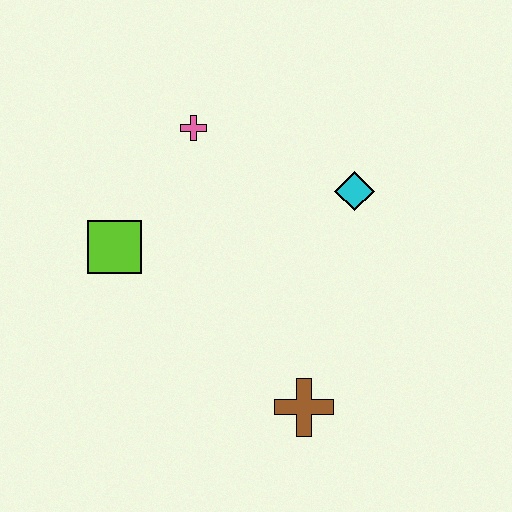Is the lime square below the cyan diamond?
Yes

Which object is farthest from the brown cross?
The pink cross is farthest from the brown cross.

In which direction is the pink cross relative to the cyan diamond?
The pink cross is to the left of the cyan diamond.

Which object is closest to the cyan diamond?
The pink cross is closest to the cyan diamond.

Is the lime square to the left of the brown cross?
Yes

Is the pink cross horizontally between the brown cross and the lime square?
Yes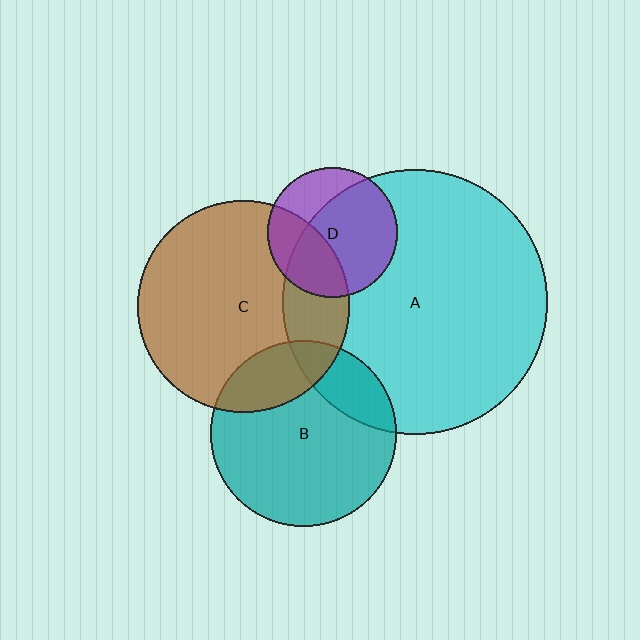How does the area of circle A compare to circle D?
Approximately 4.2 times.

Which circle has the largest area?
Circle A (cyan).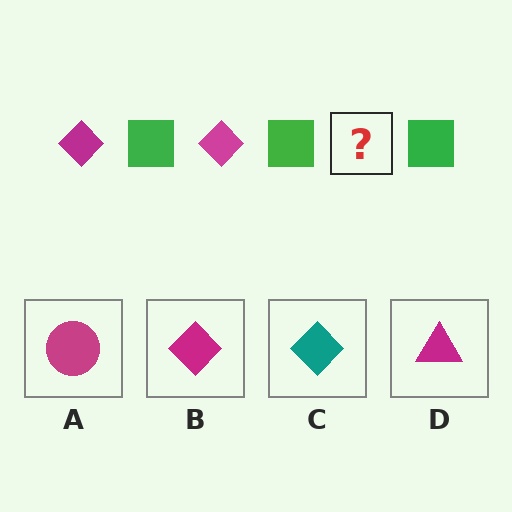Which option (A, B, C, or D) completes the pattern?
B.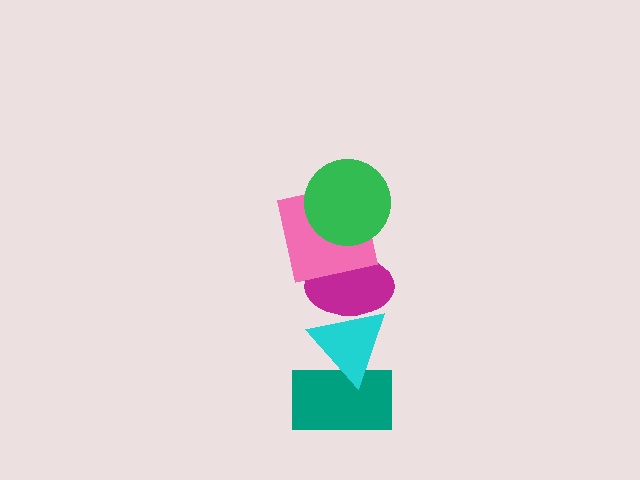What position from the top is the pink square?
The pink square is 2nd from the top.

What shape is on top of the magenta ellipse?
The pink square is on top of the magenta ellipse.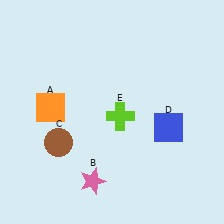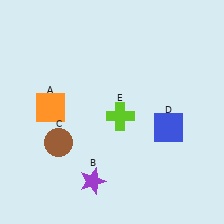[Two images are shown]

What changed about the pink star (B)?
In Image 1, B is pink. In Image 2, it changed to purple.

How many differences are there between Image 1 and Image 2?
There is 1 difference between the two images.